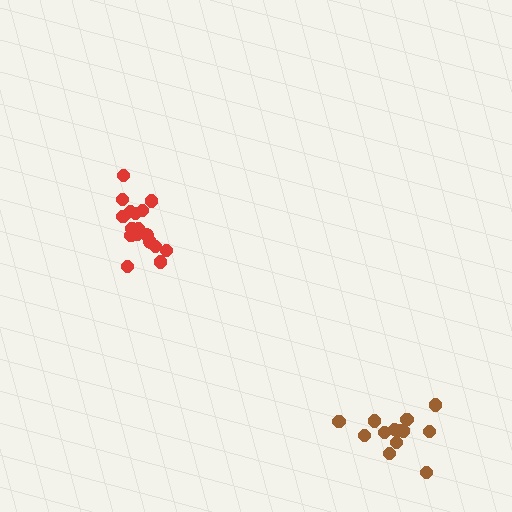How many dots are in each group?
Group 1: 13 dots, Group 2: 18 dots (31 total).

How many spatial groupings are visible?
There are 2 spatial groupings.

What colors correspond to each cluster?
The clusters are colored: brown, red.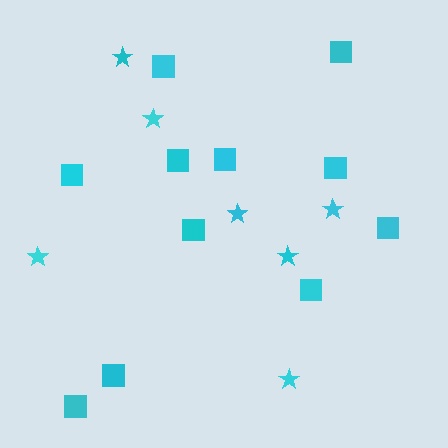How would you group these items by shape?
There are 2 groups: one group of stars (7) and one group of squares (11).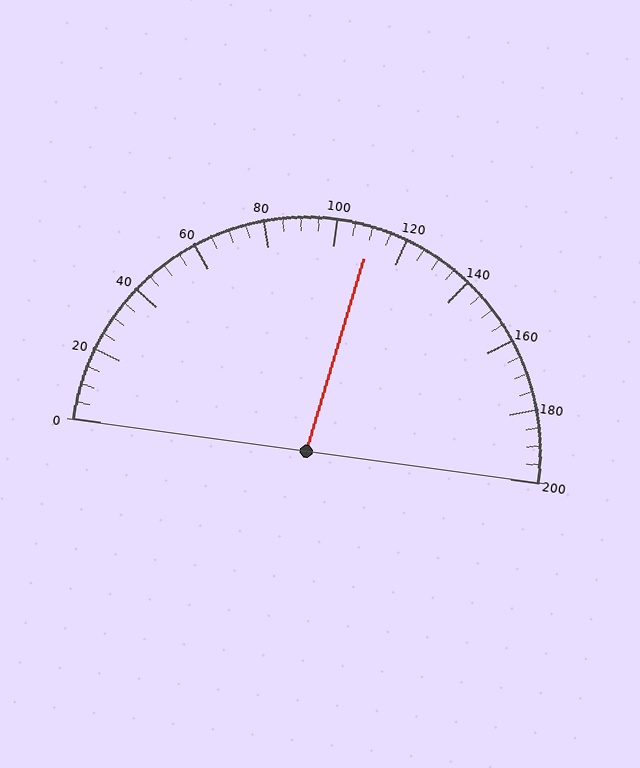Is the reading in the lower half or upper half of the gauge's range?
The reading is in the upper half of the range (0 to 200).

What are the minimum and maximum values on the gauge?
The gauge ranges from 0 to 200.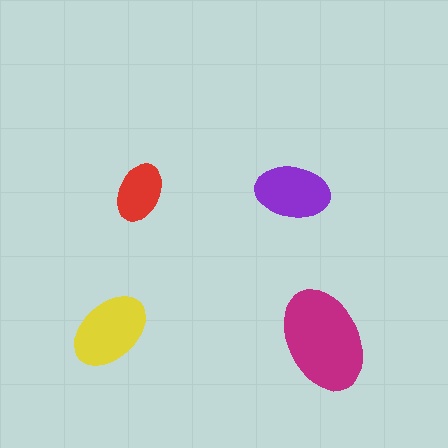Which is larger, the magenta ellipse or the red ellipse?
The magenta one.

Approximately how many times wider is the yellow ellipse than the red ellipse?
About 1.5 times wider.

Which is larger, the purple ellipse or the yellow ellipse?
The yellow one.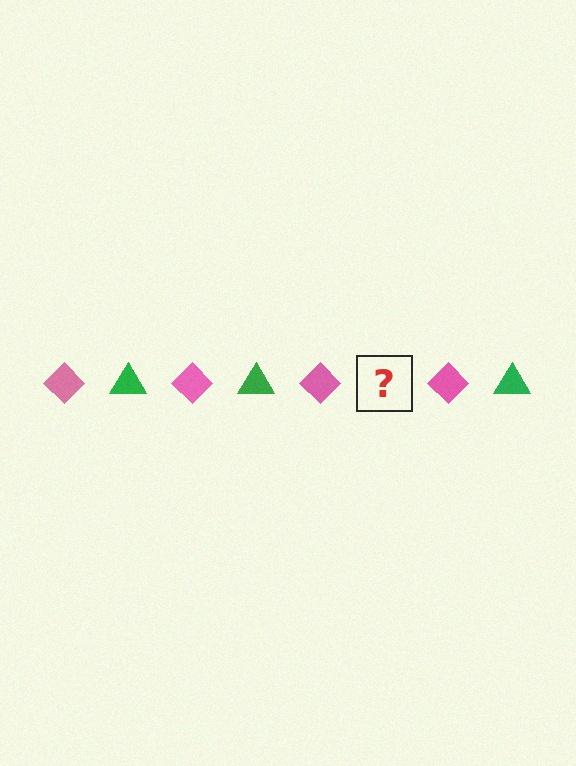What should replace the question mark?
The question mark should be replaced with a green triangle.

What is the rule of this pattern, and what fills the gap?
The rule is that the pattern alternates between pink diamond and green triangle. The gap should be filled with a green triangle.